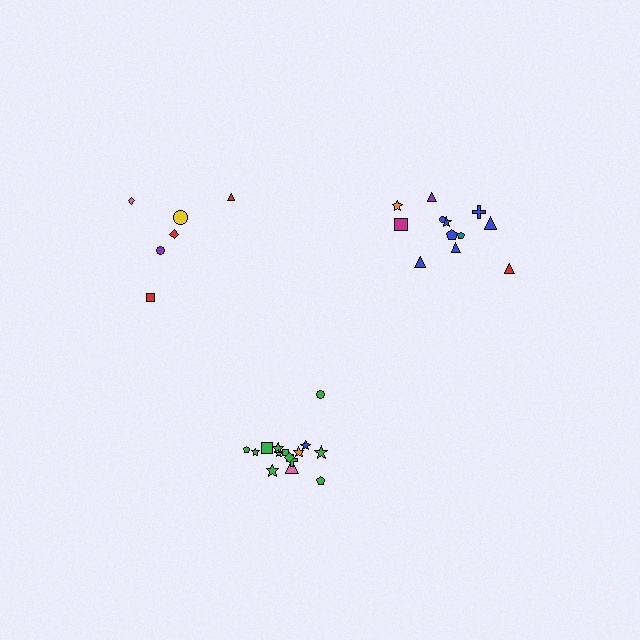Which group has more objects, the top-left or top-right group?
The top-right group.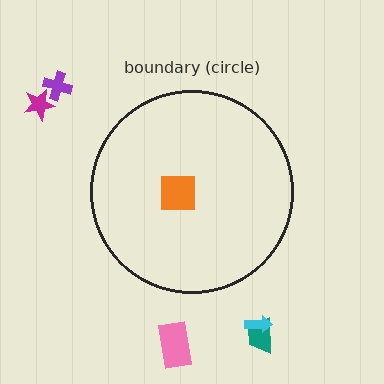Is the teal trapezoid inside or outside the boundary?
Outside.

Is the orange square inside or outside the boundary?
Inside.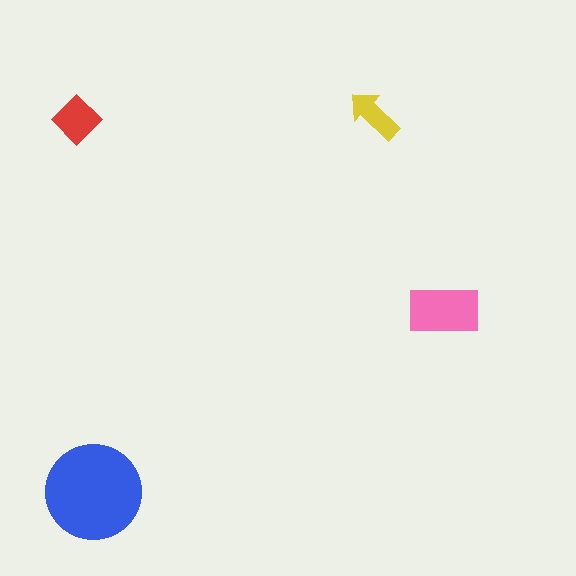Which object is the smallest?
The yellow arrow.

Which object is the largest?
The blue circle.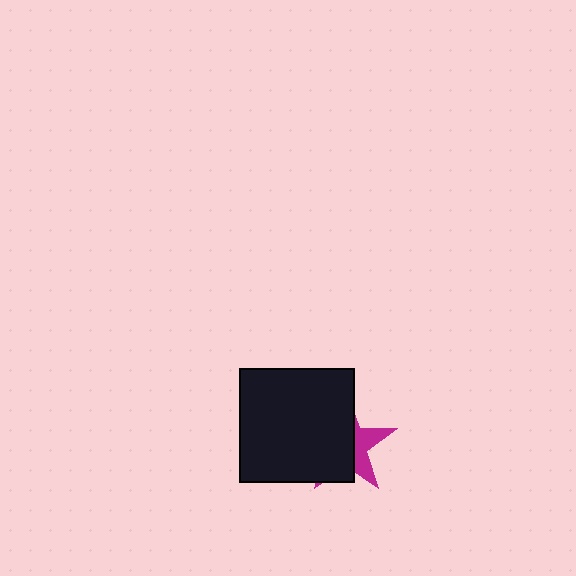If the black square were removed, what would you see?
You would see the complete magenta star.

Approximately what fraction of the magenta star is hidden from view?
Roughly 67% of the magenta star is hidden behind the black square.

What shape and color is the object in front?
The object in front is a black square.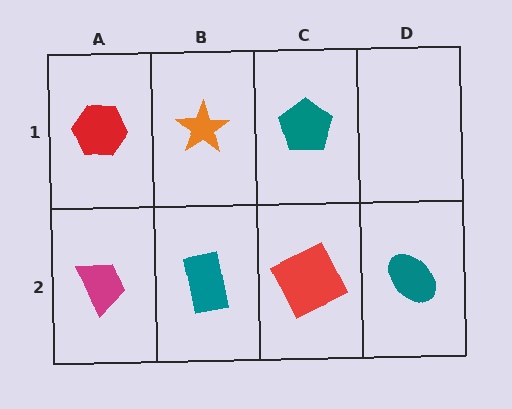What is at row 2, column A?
A magenta trapezoid.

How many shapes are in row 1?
3 shapes.